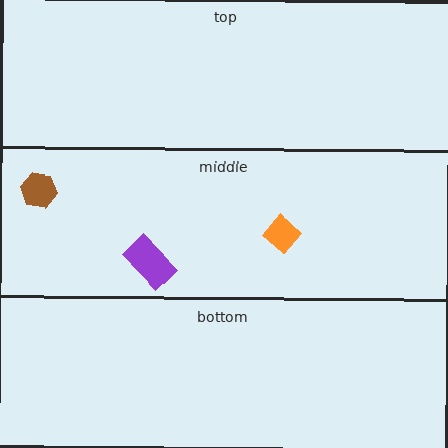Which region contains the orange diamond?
The middle region.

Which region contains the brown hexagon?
The middle region.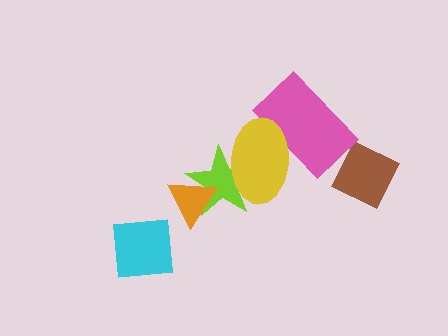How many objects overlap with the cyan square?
0 objects overlap with the cyan square.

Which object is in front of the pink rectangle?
The yellow ellipse is in front of the pink rectangle.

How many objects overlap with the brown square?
0 objects overlap with the brown square.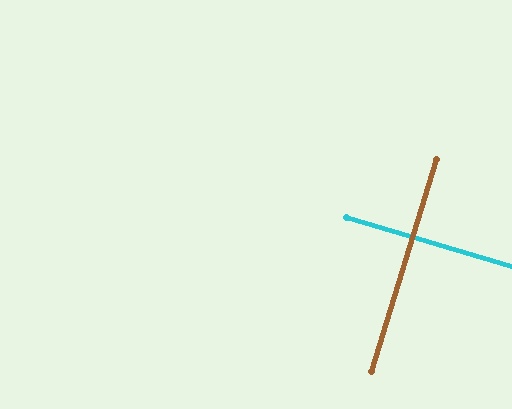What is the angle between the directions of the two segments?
Approximately 89 degrees.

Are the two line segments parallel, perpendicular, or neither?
Perpendicular — they meet at approximately 89°.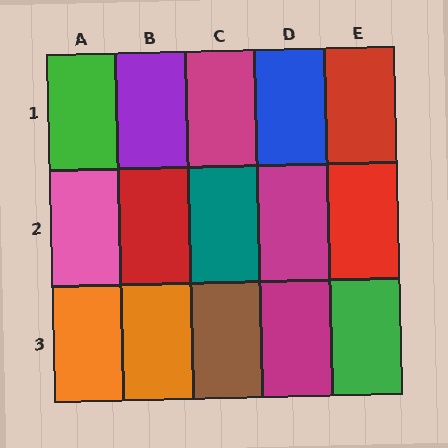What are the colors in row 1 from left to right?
Green, purple, magenta, blue, red.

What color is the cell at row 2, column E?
Red.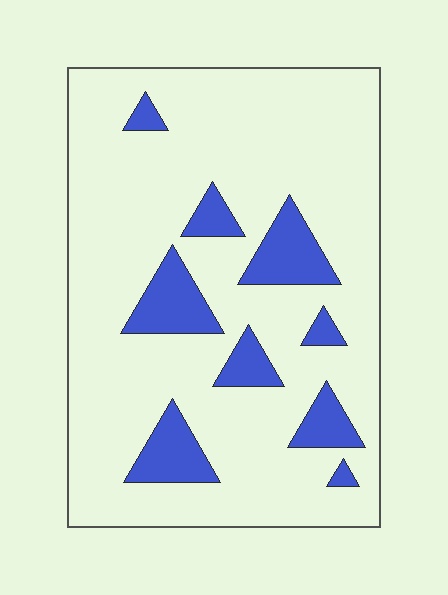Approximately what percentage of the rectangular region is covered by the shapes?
Approximately 15%.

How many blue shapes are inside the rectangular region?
9.